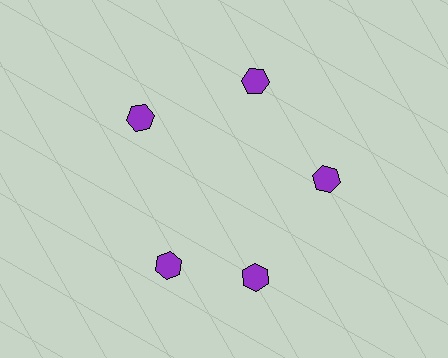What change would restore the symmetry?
The symmetry would be restored by rotating it back into even spacing with its neighbors so that all 5 hexagons sit at equal angles and equal distance from the center.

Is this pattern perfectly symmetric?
No. The 5 purple hexagons are arranged in a ring, but one element near the 8 o'clock position is rotated out of alignment along the ring, breaking the 5-fold rotational symmetry.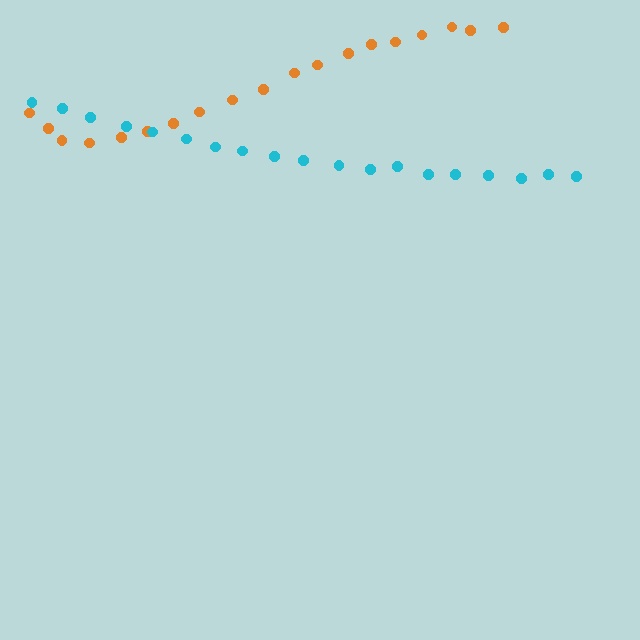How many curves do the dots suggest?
There are 2 distinct paths.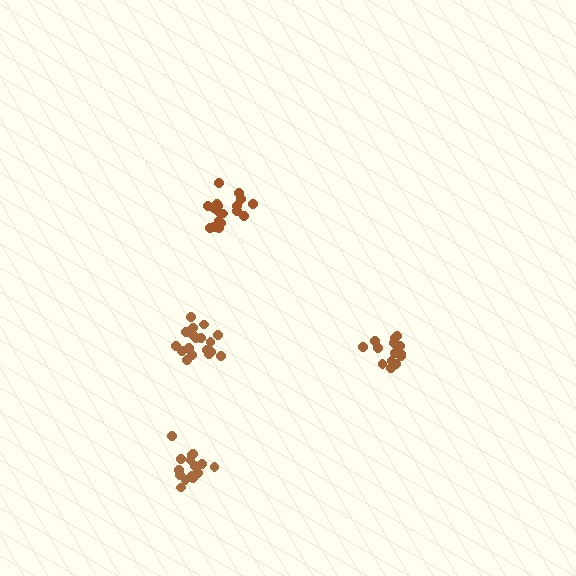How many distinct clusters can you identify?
There are 4 distinct clusters.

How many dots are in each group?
Group 1: 18 dots, Group 2: 14 dots, Group 3: 19 dots, Group 4: 15 dots (66 total).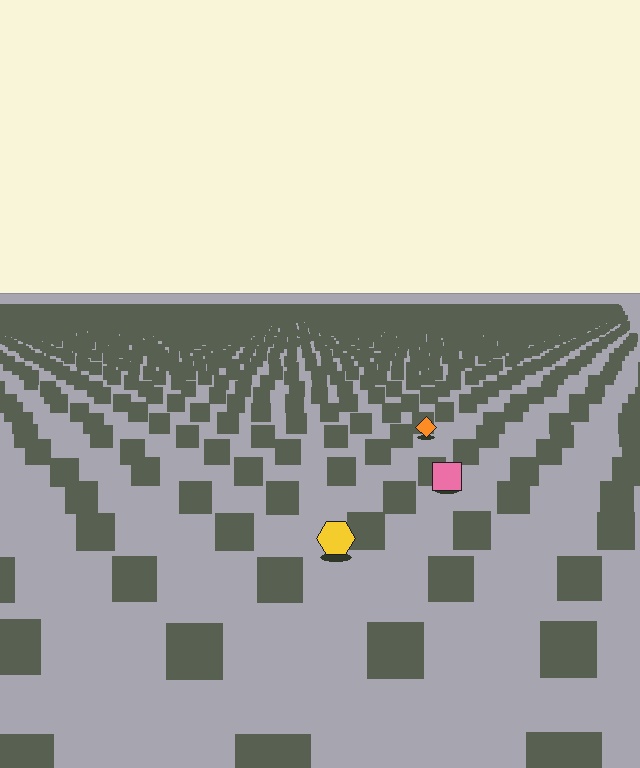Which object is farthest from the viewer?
The orange diamond is farthest from the viewer. It appears smaller and the ground texture around it is denser.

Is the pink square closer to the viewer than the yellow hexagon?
No. The yellow hexagon is closer — you can tell from the texture gradient: the ground texture is coarser near it.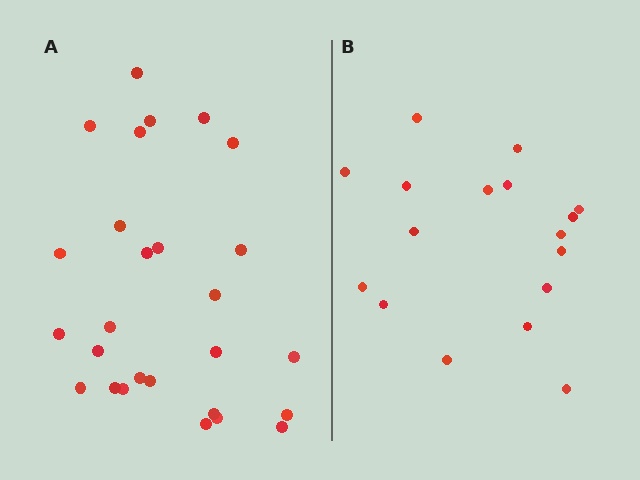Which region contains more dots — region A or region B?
Region A (the left region) has more dots.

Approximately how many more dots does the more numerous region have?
Region A has roughly 10 or so more dots than region B.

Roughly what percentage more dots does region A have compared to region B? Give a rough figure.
About 60% more.